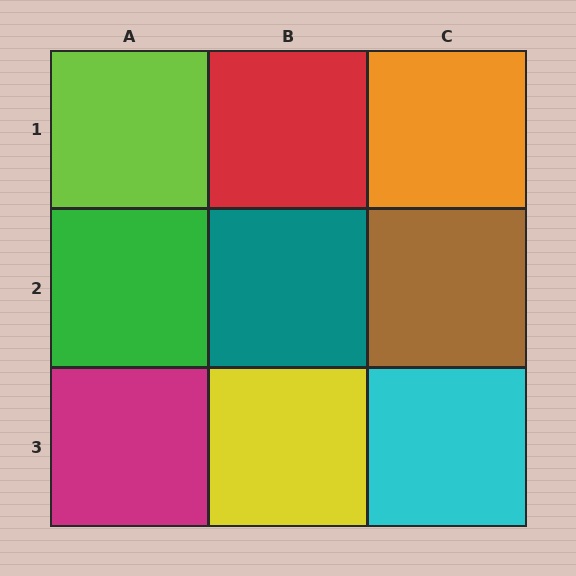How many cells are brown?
1 cell is brown.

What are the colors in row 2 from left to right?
Green, teal, brown.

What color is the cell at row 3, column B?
Yellow.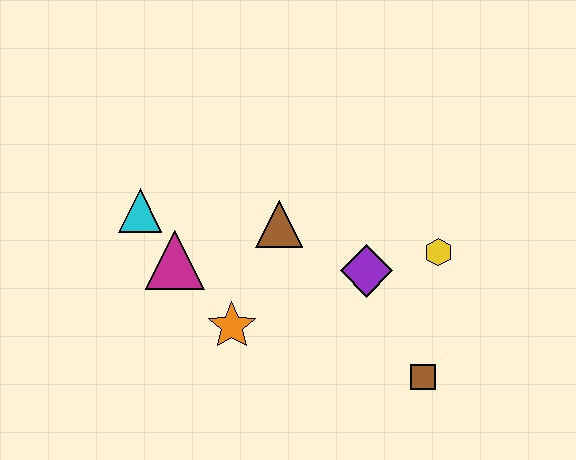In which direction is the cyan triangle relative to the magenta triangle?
The cyan triangle is above the magenta triangle.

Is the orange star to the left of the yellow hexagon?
Yes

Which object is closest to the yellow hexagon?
The purple diamond is closest to the yellow hexagon.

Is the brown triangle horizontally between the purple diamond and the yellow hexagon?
No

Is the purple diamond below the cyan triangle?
Yes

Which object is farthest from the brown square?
The cyan triangle is farthest from the brown square.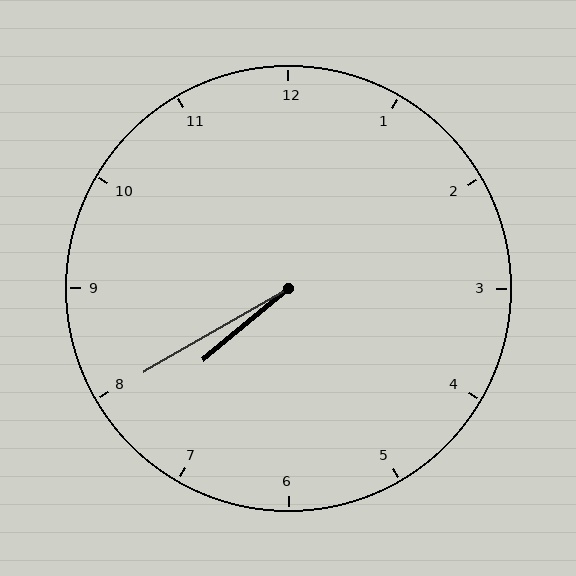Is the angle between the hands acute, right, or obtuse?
It is acute.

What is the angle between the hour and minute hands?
Approximately 10 degrees.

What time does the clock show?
7:40.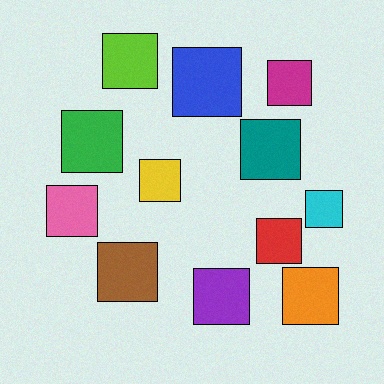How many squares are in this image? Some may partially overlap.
There are 12 squares.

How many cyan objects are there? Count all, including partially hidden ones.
There is 1 cyan object.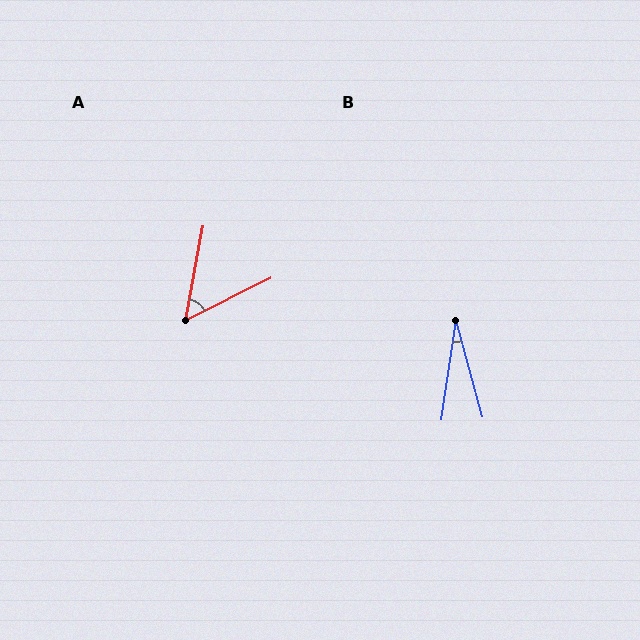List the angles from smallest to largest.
B (24°), A (53°).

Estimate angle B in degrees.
Approximately 24 degrees.